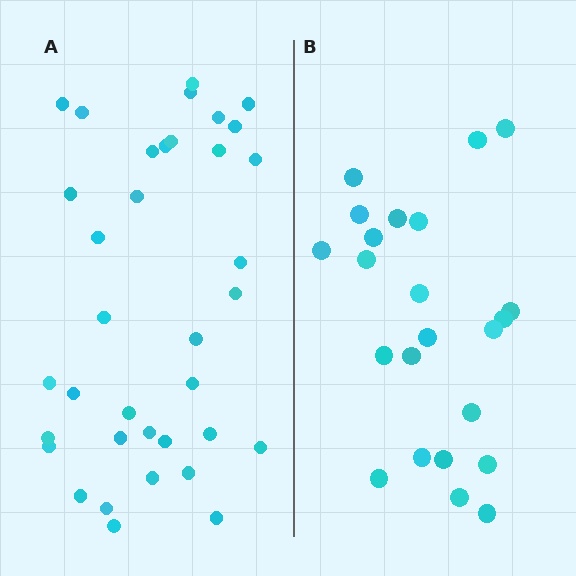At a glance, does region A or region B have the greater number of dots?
Region A (the left region) has more dots.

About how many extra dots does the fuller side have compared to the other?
Region A has approximately 15 more dots than region B.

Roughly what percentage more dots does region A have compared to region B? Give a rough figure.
About 55% more.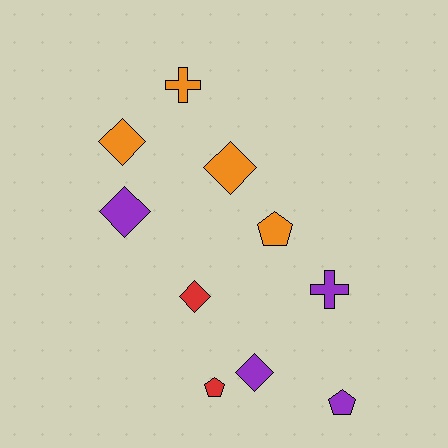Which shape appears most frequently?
Diamond, with 5 objects.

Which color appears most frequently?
Orange, with 4 objects.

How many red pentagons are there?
There is 1 red pentagon.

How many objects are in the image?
There are 10 objects.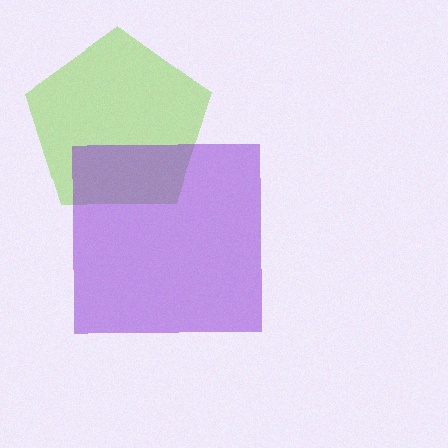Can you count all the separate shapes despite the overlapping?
Yes, there are 2 separate shapes.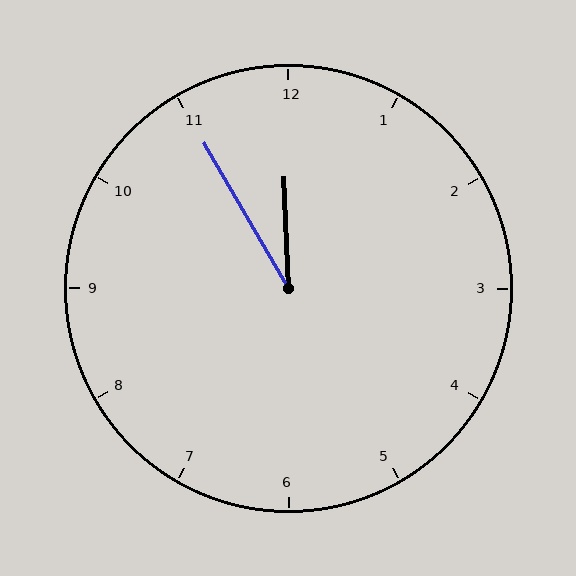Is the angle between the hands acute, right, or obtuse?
It is acute.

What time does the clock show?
11:55.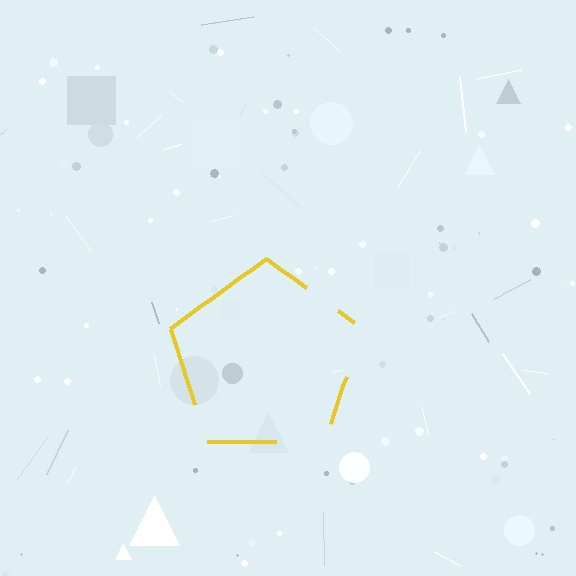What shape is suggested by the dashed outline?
The dashed outline suggests a pentagon.